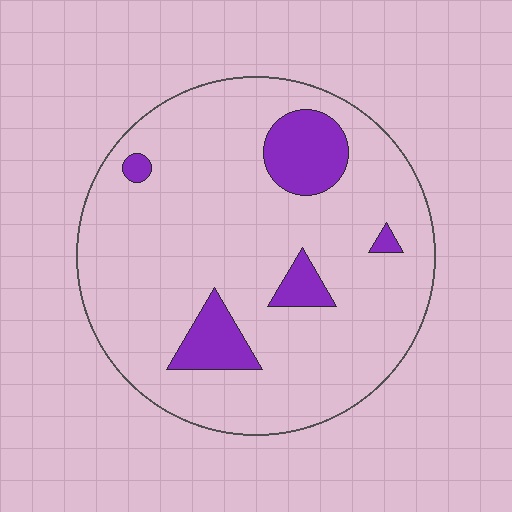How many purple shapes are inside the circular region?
5.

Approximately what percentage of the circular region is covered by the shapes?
Approximately 15%.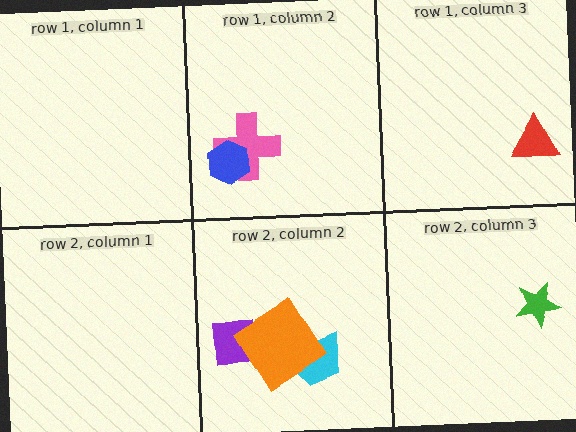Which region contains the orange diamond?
The row 2, column 2 region.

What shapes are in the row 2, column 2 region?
The purple square, the cyan trapezoid, the orange diamond.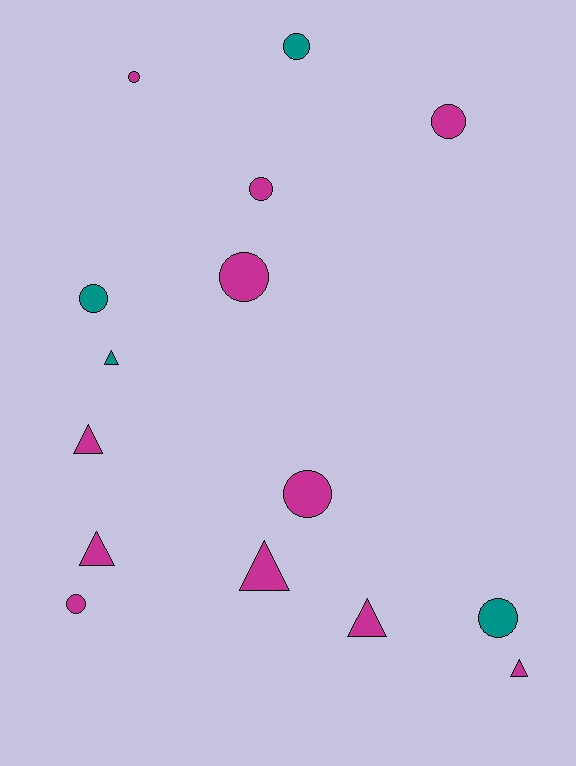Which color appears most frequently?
Magenta, with 11 objects.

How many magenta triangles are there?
There are 5 magenta triangles.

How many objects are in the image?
There are 15 objects.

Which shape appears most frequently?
Circle, with 9 objects.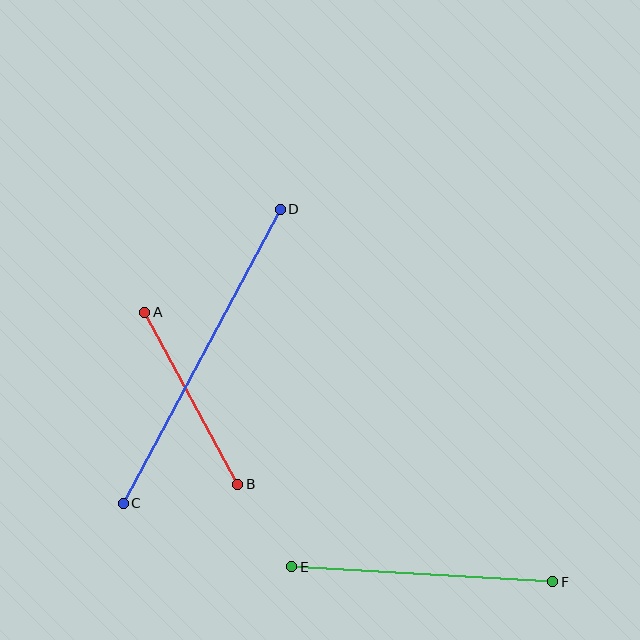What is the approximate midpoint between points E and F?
The midpoint is at approximately (422, 574) pixels.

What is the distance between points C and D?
The distance is approximately 333 pixels.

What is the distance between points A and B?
The distance is approximately 196 pixels.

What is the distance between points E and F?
The distance is approximately 261 pixels.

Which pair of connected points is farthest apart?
Points C and D are farthest apart.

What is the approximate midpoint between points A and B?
The midpoint is at approximately (191, 398) pixels.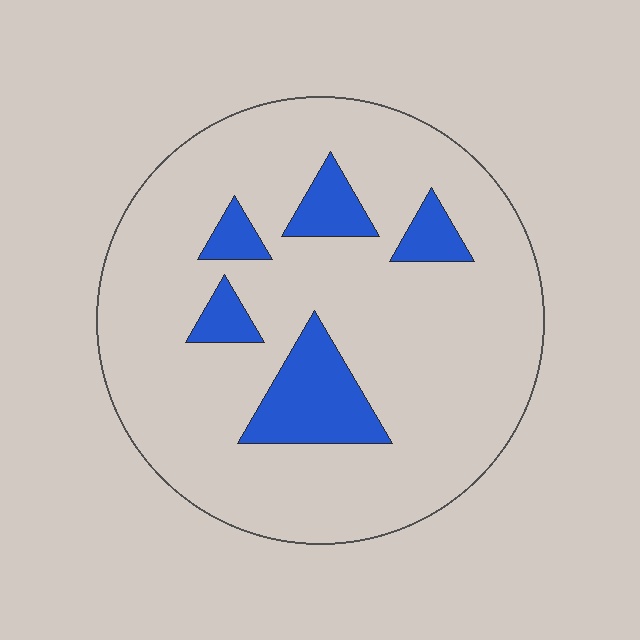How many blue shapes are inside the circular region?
5.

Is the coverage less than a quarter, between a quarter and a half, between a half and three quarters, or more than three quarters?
Less than a quarter.